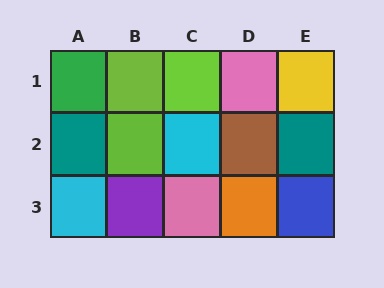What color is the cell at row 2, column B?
Lime.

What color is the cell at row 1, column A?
Green.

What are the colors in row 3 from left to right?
Cyan, purple, pink, orange, blue.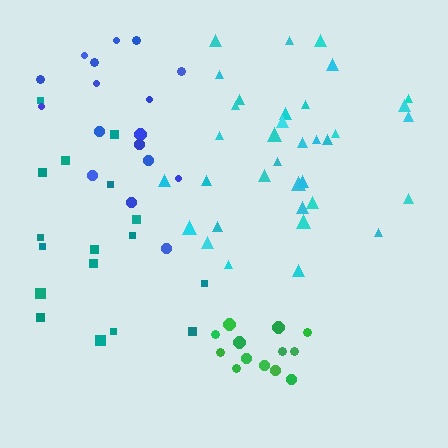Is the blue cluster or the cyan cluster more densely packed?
Cyan.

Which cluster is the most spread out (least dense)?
Teal.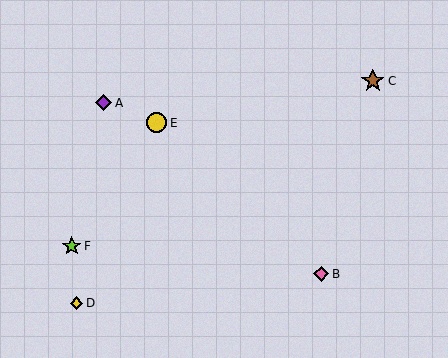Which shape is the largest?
The brown star (labeled C) is the largest.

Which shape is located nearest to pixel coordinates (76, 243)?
The lime star (labeled F) at (72, 246) is nearest to that location.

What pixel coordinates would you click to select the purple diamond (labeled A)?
Click at (104, 103) to select the purple diamond A.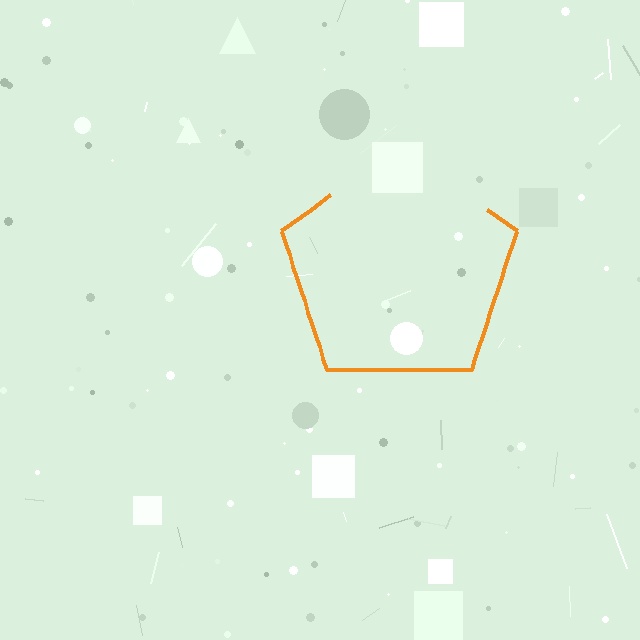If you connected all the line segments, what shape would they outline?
They would outline a pentagon.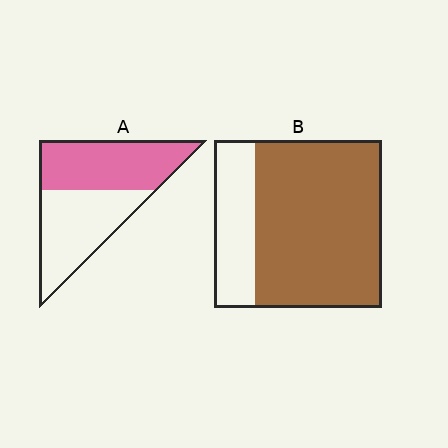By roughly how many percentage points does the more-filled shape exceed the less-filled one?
By roughly 25 percentage points (B over A).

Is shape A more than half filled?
Roughly half.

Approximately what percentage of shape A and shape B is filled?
A is approximately 50% and B is approximately 75%.